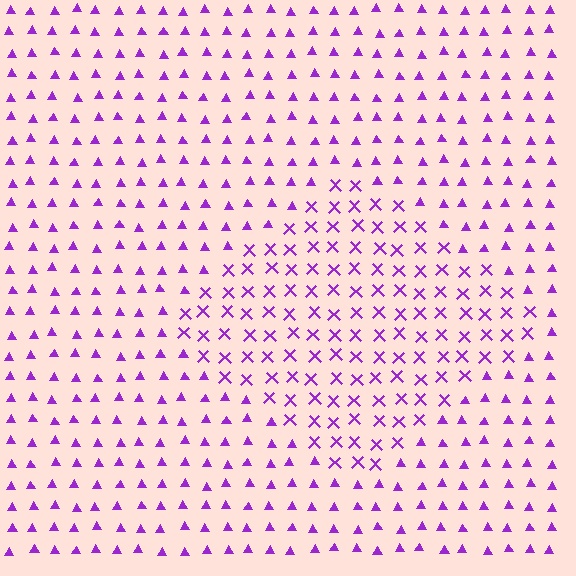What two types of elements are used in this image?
The image uses X marks inside the diamond region and triangles outside it.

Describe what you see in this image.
The image is filled with small purple elements arranged in a uniform grid. A diamond-shaped region contains X marks, while the surrounding area contains triangles. The boundary is defined purely by the change in element shape.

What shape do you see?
I see a diamond.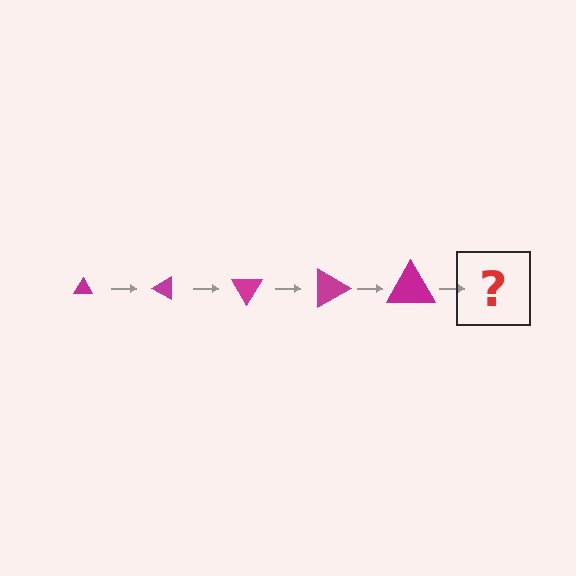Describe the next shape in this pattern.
It should be a triangle, larger than the previous one and rotated 150 degrees from the start.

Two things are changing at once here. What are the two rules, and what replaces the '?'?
The two rules are that the triangle grows larger each step and it rotates 30 degrees each step. The '?' should be a triangle, larger than the previous one and rotated 150 degrees from the start.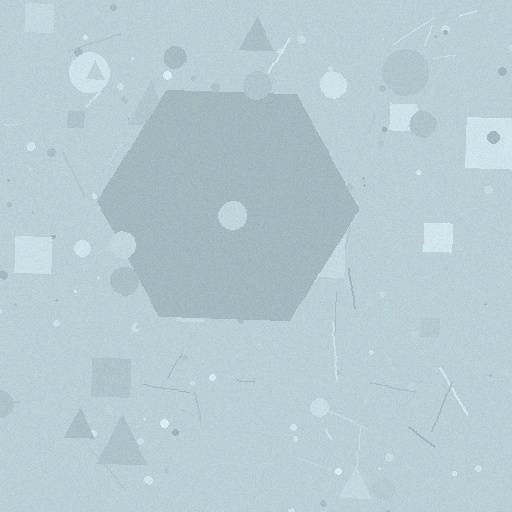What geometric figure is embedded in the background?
A hexagon is embedded in the background.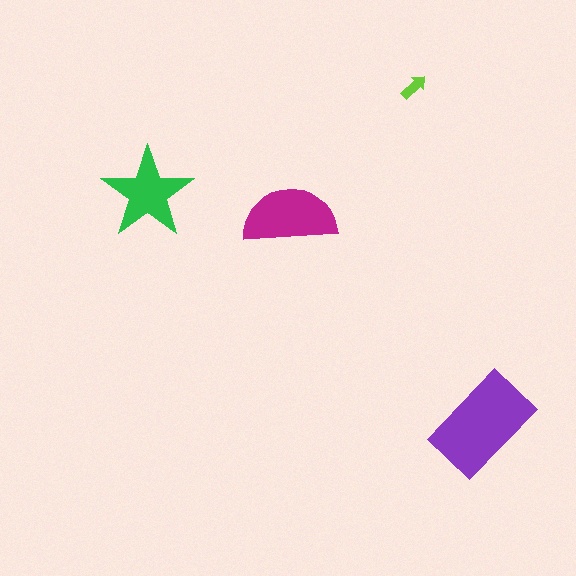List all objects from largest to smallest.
The purple rectangle, the magenta semicircle, the green star, the lime arrow.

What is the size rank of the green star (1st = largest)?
3rd.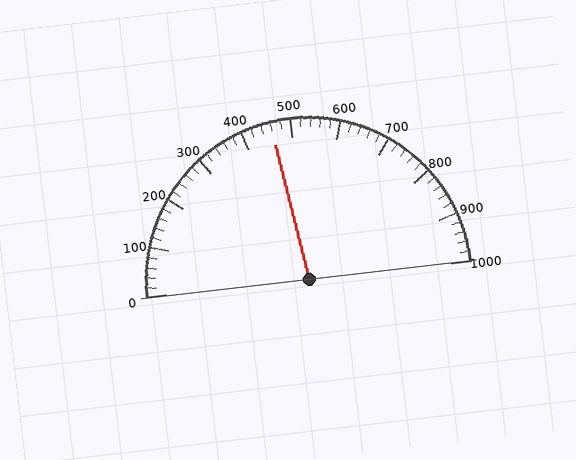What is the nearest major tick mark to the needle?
The nearest major tick mark is 500.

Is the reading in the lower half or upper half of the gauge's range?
The reading is in the lower half of the range (0 to 1000).